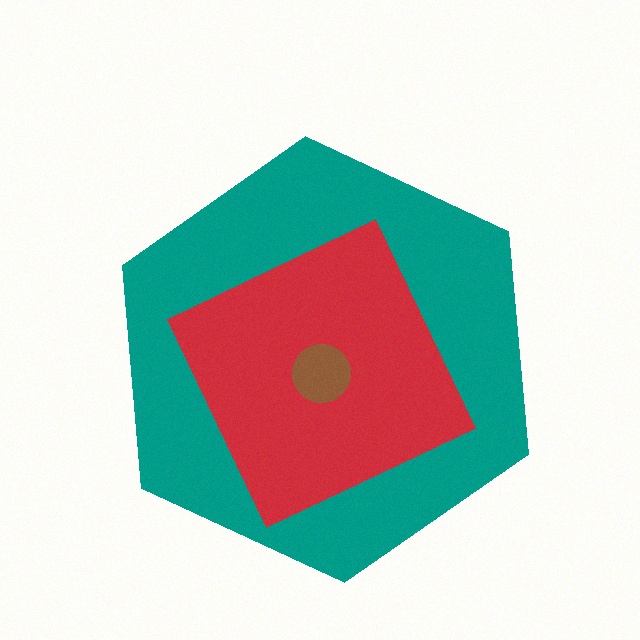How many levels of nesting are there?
3.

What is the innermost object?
The brown circle.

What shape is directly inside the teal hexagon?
The red square.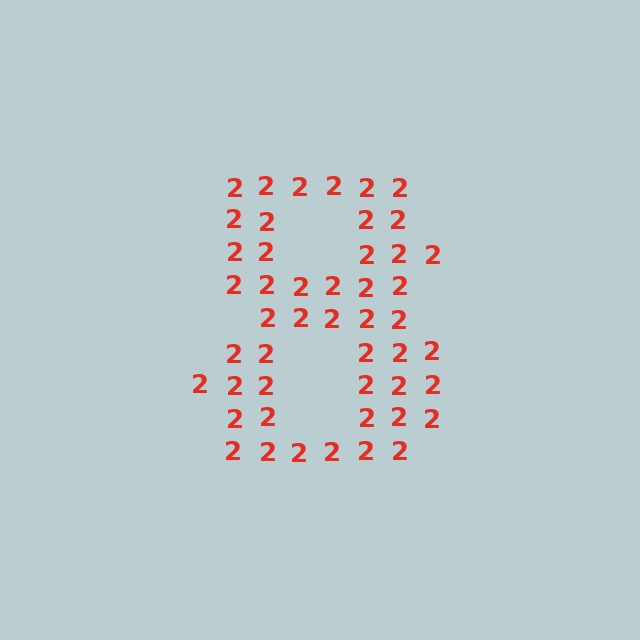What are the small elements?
The small elements are digit 2's.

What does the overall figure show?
The overall figure shows the digit 8.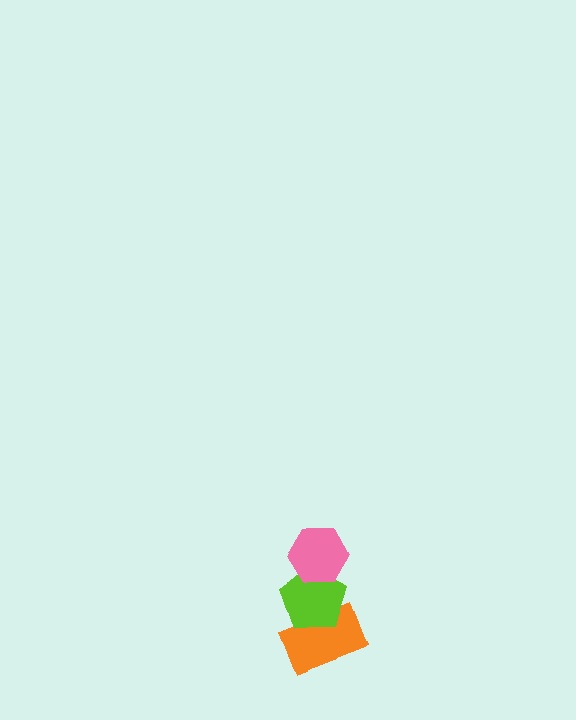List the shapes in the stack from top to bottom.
From top to bottom: the pink hexagon, the lime pentagon, the orange rectangle.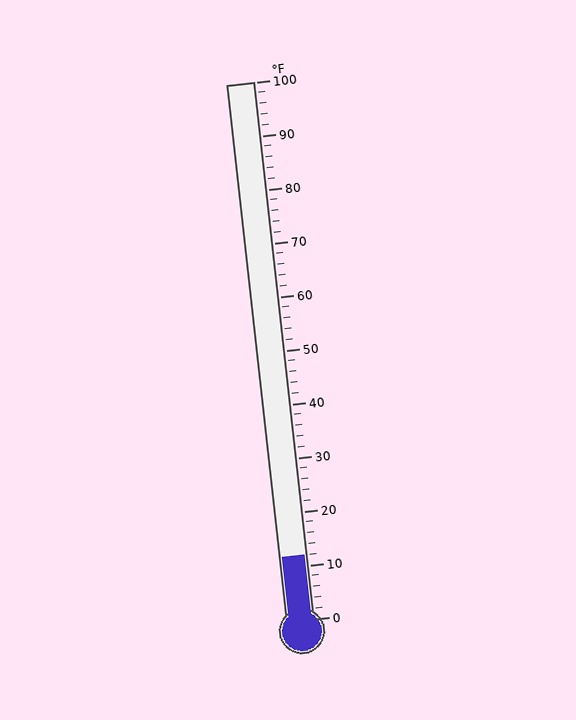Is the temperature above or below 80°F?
The temperature is below 80°F.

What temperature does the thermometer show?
The thermometer shows approximately 12°F.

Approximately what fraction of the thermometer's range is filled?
The thermometer is filled to approximately 10% of its range.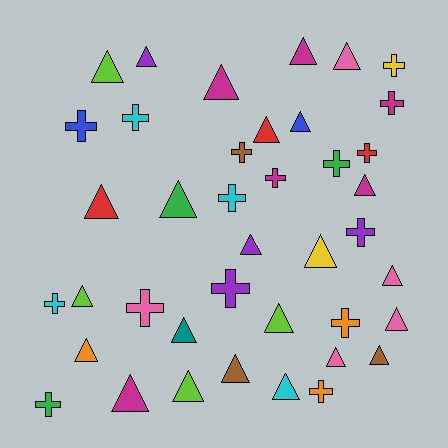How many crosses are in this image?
There are 16 crosses.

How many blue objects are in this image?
There are 2 blue objects.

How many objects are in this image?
There are 40 objects.